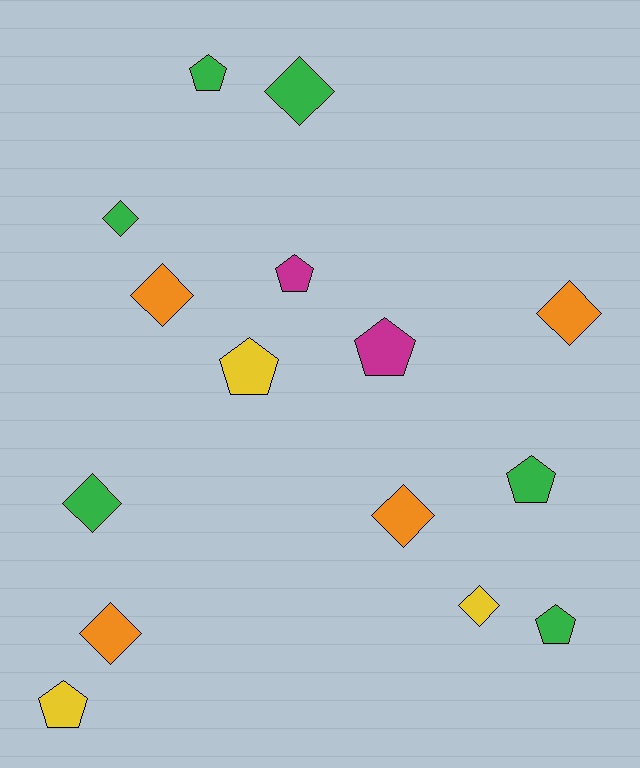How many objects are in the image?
There are 15 objects.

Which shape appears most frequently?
Diamond, with 8 objects.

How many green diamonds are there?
There are 3 green diamonds.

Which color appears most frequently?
Green, with 6 objects.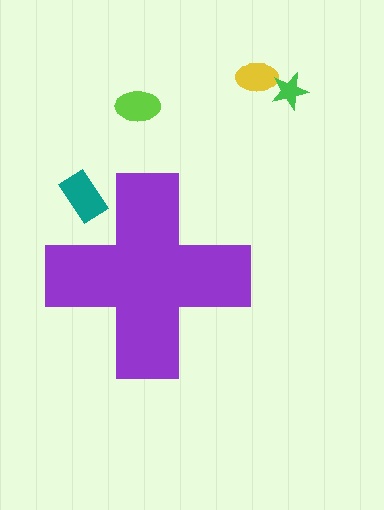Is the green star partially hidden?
No, the green star is fully visible.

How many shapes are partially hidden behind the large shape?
1 shape is partially hidden.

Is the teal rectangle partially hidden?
Yes, the teal rectangle is partially hidden behind the purple cross.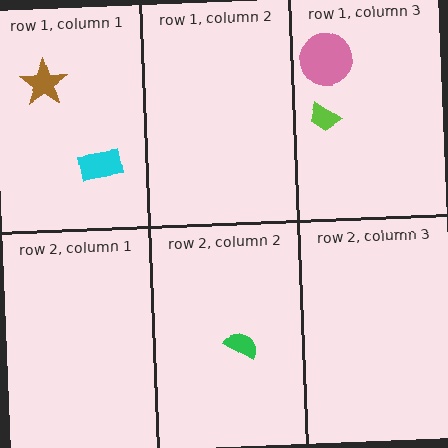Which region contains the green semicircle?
The row 2, column 2 region.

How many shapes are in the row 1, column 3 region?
2.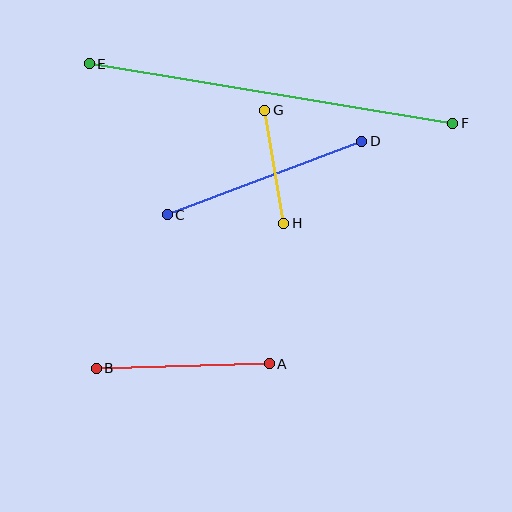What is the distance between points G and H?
The distance is approximately 115 pixels.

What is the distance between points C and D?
The distance is approximately 208 pixels.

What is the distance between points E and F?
The distance is approximately 368 pixels.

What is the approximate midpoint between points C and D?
The midpoint is at approximately (265, 178) pixels.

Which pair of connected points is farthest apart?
Points E and F are farthest apart.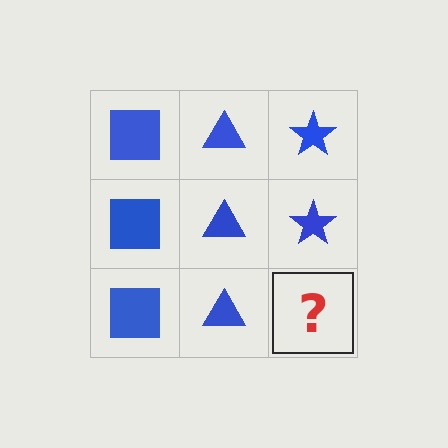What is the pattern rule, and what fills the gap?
The rule is that each column has a consistent shape. The gap should be filled with a blue star.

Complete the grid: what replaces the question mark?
The question mark should be replaced with a blue star.